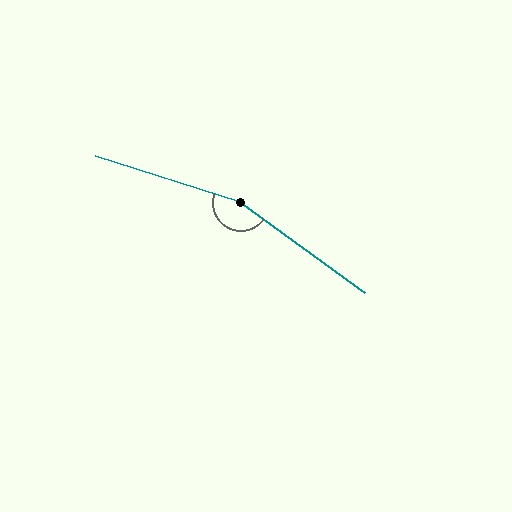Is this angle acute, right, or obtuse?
It is obtuse.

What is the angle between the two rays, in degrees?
Approximately 162 degrees.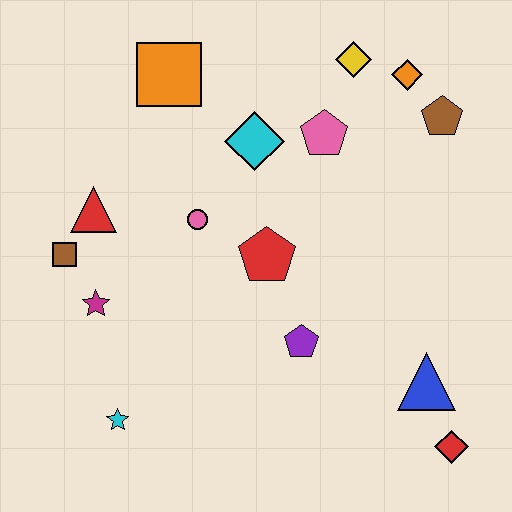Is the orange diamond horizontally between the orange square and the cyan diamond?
No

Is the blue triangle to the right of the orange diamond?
Yes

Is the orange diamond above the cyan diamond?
Yes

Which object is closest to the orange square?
The cyan diamond is closest to the orange square.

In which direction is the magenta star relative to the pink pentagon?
The magenta star is to the left of the pink pentagon.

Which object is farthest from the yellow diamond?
The cyan star is farthest from the yellow diamond.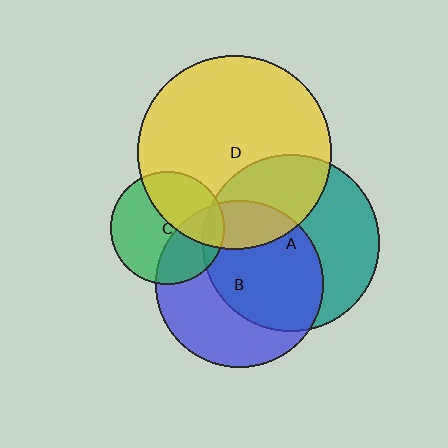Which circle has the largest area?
Circle D (yellow).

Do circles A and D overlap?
Yes.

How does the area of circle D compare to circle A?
Approximately 1.2 times.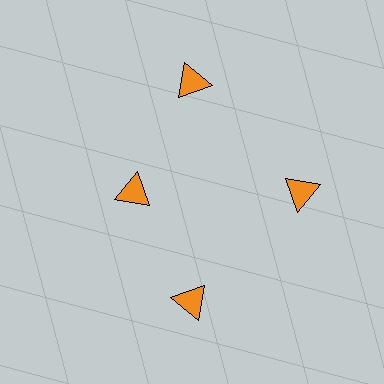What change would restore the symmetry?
The symmetry would be restored by moving it outward, back onto the ring so that all 4 triangles sit at equal angles and equal distance from the center.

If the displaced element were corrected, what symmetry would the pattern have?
It would have 4-fold rotational symmetry — the pattern would map onto itself every 90 degrees.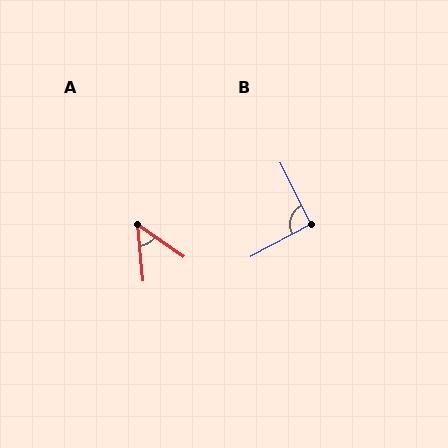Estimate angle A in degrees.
Approximately 50 degrees.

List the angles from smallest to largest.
A (50°), B (92°).